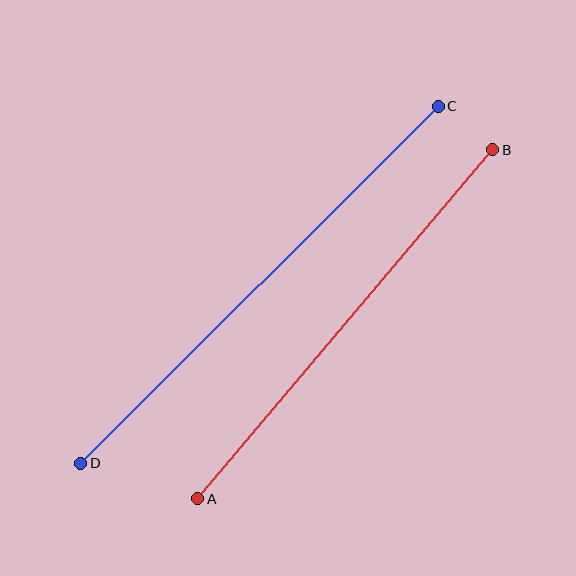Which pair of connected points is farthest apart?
Points C and D are farthest apart.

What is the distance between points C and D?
The distance is approximately 505 pixels.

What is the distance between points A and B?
The distance is approximately 457 pixels.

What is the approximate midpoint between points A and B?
The midpoint is at approximately (345, 324) pixels.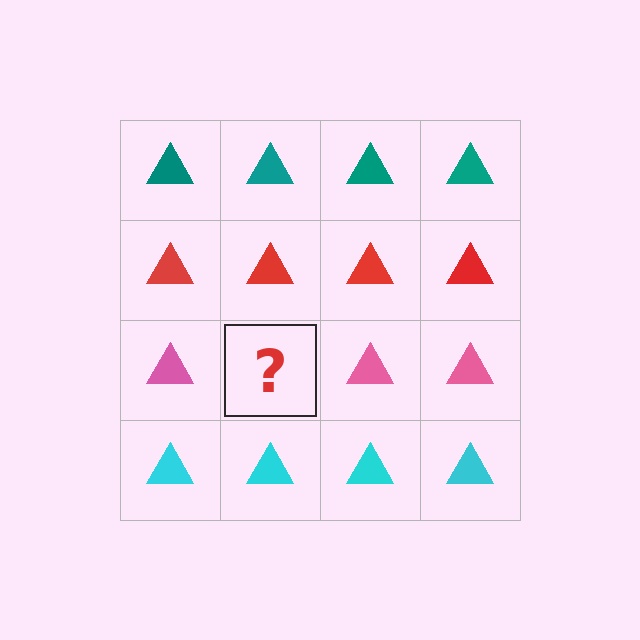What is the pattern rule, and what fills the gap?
The rule is that each row has a consistent color. The gap should be filled with a pink triangle.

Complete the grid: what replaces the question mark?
The question mark should be replaced with a pink triangle.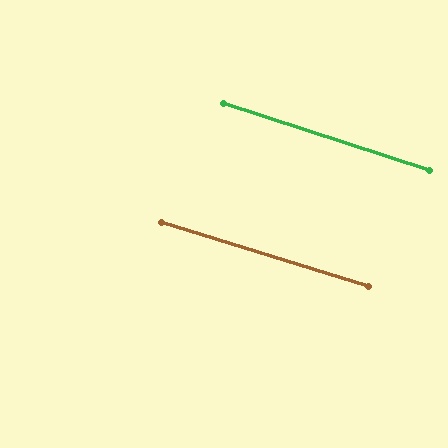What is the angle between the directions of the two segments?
Approximately 1 degree.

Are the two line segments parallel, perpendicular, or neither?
Parallel — their directions differ by only 0.9°.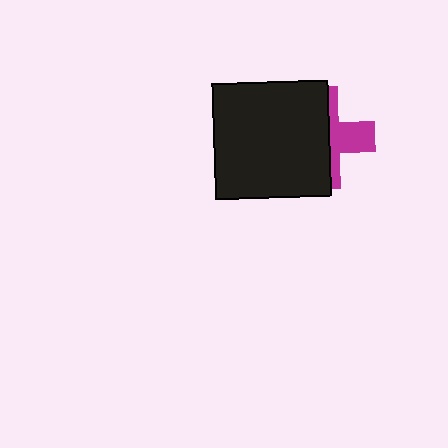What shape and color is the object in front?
The object in front is a black square.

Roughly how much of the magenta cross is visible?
A small part of it is visible (roughly 36%).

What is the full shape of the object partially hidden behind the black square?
The partially hidden object is a magenta cross.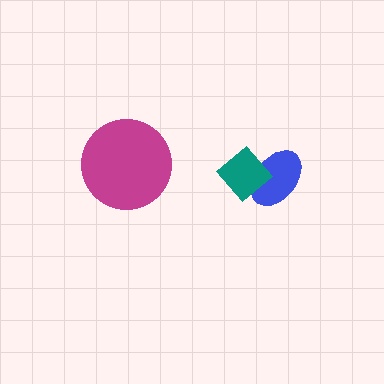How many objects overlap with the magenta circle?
0 objects overlap with the magenta circle.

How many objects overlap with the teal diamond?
1 object overlaps with the teal diamond.